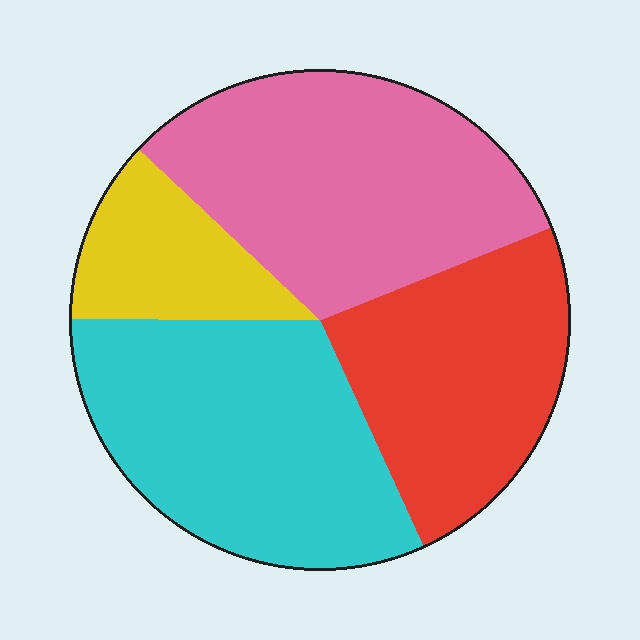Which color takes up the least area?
Yellow, at roughly 10%.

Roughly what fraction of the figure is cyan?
Cyan takes up about one third (1/3) of the figure.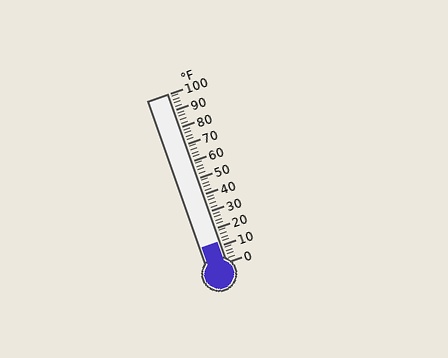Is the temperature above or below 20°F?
The temperature is below 20°F.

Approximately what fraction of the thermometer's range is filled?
The thermometer is filled to approximately 10% of its range.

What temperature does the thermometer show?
The thermometer shows approximately 12°F.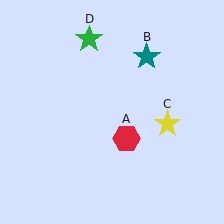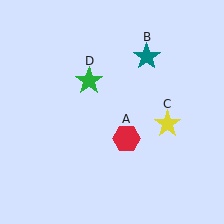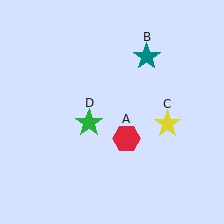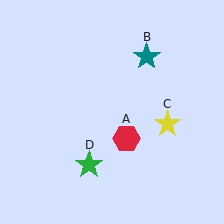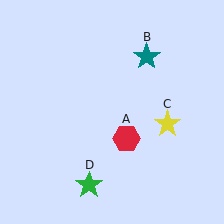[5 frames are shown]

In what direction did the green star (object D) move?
The green star (object D) moved down.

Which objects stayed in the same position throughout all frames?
Red hexagon (object A) and teal star (object B) and yellow star (object C) remained stationary.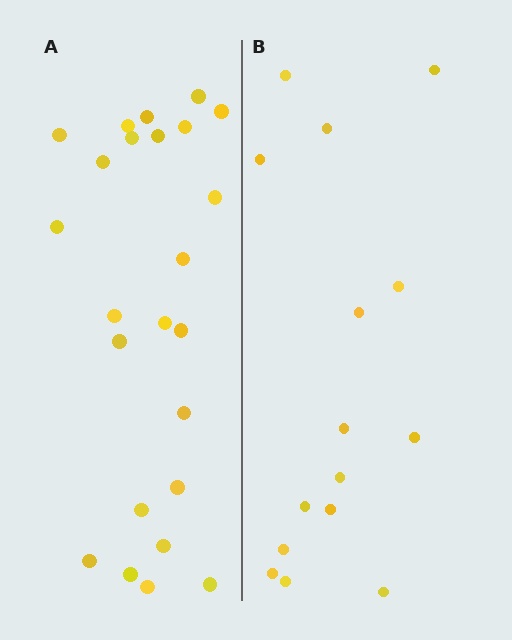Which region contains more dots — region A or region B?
Region A (the left region) has more dots.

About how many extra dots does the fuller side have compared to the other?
Region A has roughly 8 or so more dots than region B.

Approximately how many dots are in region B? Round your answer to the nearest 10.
About 20 dots. (The exact count is 15, which rounds to 20.)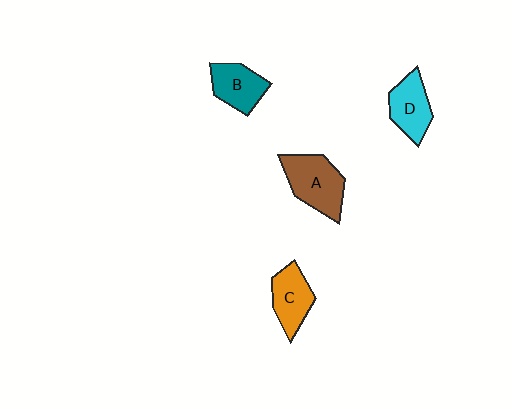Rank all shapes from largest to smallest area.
From largest to smallest: A (brown), C (orange), D (cyan), B (teal).